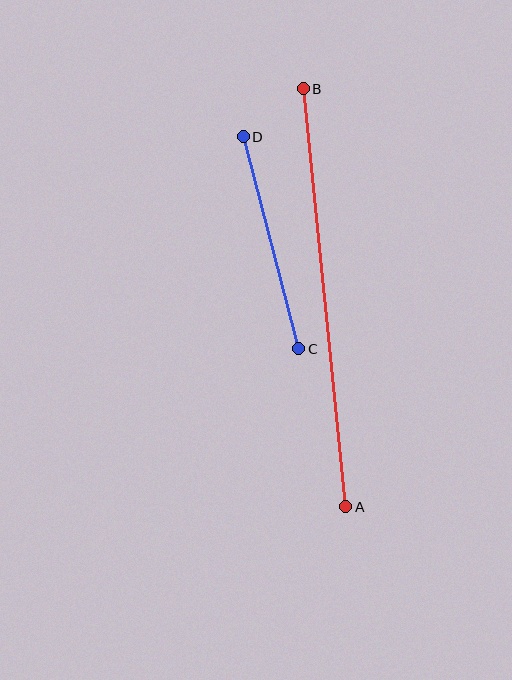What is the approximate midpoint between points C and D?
The midpoint is at approximately (271, 243) pixels.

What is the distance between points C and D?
The distance is approximately 219 pixels.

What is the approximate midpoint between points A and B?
The midpoint is at approximately (324, 298) pixels.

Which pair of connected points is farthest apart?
Points A and B are farthest apart.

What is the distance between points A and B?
The distance is approximately 420 pixels.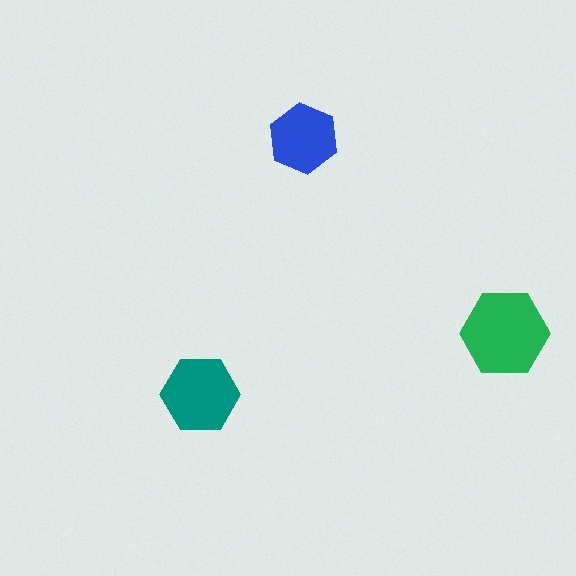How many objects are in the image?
There are 3 objects in the image.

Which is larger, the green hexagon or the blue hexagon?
The green one.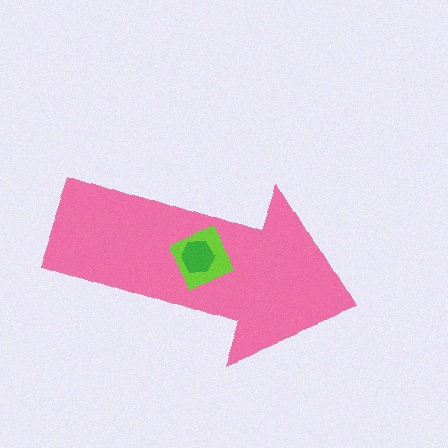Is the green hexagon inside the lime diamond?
Yes.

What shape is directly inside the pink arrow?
The lime diamond.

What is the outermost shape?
The pink arrow.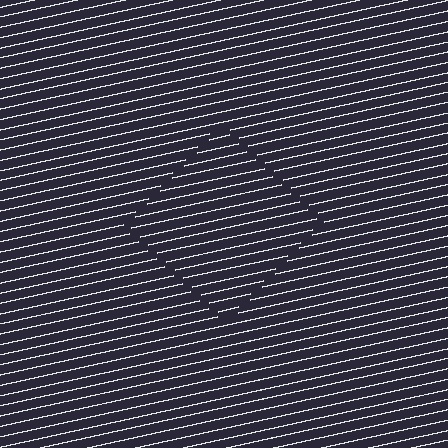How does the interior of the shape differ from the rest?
The interior of the shape contains the same grating, shifted by half a period — the contour is defined by the phase discontinuity where line-ends from the inner and outer gratings abut.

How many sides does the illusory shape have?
4 sides — the line-ends trace a square.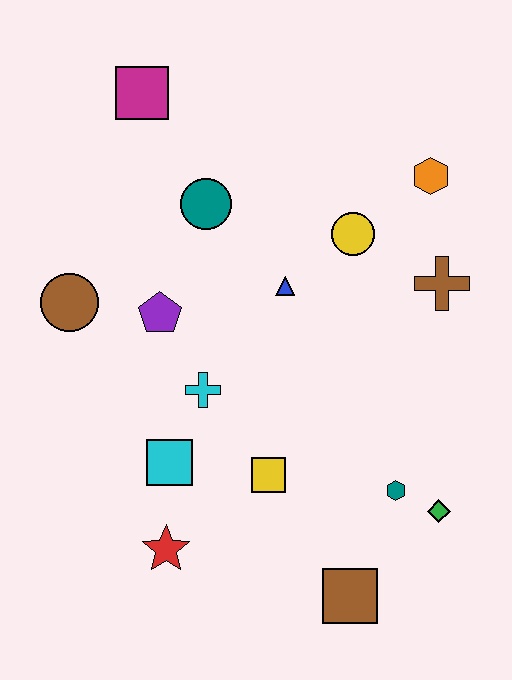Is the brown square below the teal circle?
Yes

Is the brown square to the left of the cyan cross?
No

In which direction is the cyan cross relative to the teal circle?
The cyan cross is below the teal circle.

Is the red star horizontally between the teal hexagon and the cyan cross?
No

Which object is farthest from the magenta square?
The brown square is farthest from the magenta square.